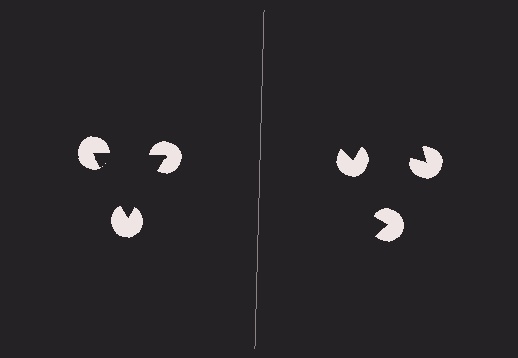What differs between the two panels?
The pac-man discs are positioned identically on both sides; only the wedge orientations differ. On the left they align to a triangle; on the right they are misaligned.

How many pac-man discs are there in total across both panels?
6 — 3 on each side.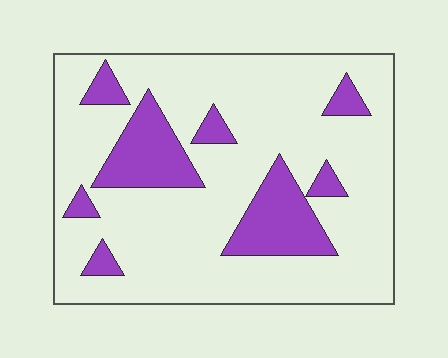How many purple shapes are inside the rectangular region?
8.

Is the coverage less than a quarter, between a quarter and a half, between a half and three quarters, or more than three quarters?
Less than a quarter.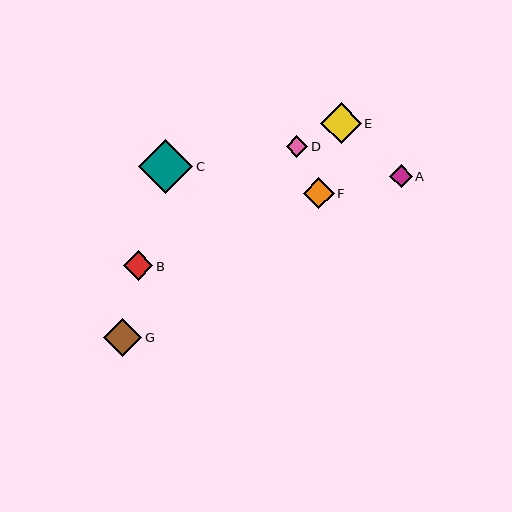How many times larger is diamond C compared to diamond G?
Diamond C is approximately 1.4 times the size of diamond G.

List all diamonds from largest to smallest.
From largest to smallest: C, E, G, F, B, A, D.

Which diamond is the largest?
Diamond C is the largest with a size of approximately 54 pixels.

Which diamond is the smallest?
Diamond D is the smallest with a size of approximately 22 pixels.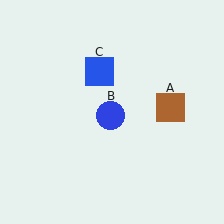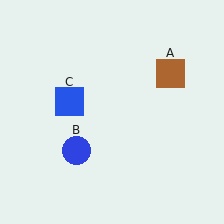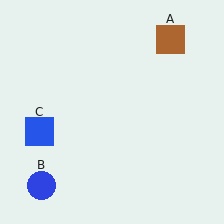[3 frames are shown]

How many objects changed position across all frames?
3 objects changed position: brown square (object A), blue circle (object B), blue square (object C).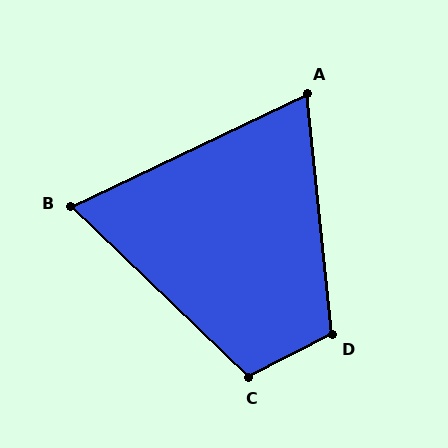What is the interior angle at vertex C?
Approximately 109 degrees (obtuse).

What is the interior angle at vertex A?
Approximately 71 degrees (acute).